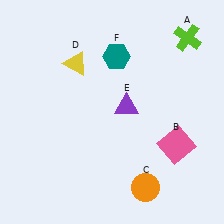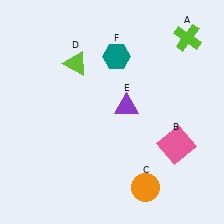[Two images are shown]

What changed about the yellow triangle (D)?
In Image 1, D is yellow. In Image 2, it changed to lime.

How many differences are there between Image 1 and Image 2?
There is 1 difference between the two images.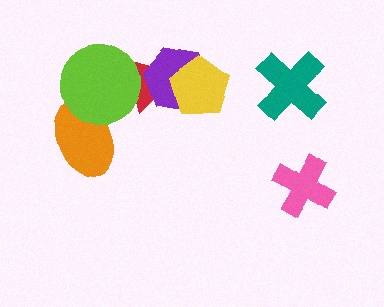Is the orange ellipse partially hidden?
Yes, it is partially covered by another shape.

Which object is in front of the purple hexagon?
The yellow pentagon is in front of the purple hexagon.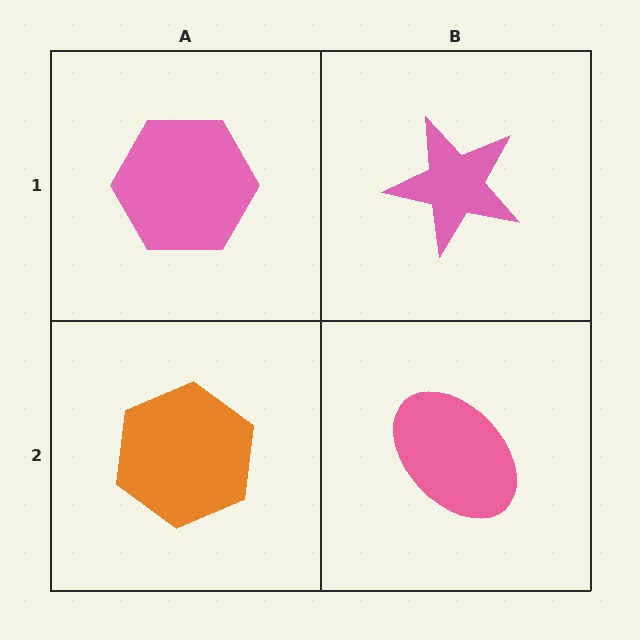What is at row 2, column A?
An orange hexagon.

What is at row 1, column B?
A pink star.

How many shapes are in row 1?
2 shapes.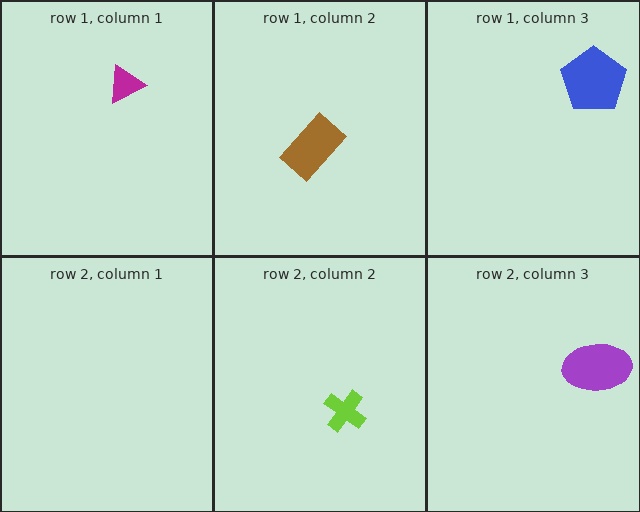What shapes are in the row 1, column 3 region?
The blue pentagon.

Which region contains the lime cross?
The row 2, column 2 region.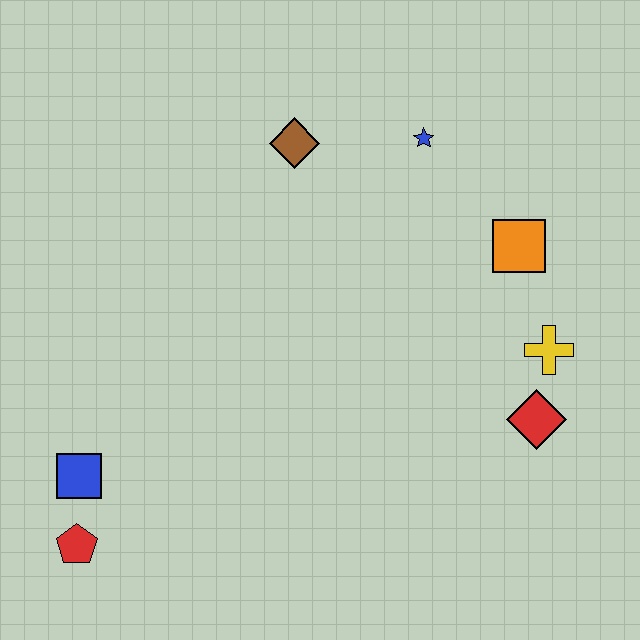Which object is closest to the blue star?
The brown diamond is closest to the blue star.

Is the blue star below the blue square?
No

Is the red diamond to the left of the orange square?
No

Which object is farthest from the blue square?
The orange square is farthest from the blue square.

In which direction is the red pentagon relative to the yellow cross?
The red pentagon is to the left of the yellow cross.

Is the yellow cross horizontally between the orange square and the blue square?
No